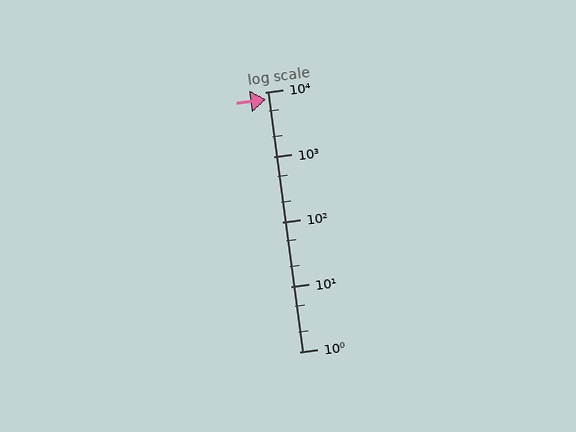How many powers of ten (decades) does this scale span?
The scale spans 4 decades, from 1 to 10000.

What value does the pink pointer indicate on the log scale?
The pointer indicates approximately 7700.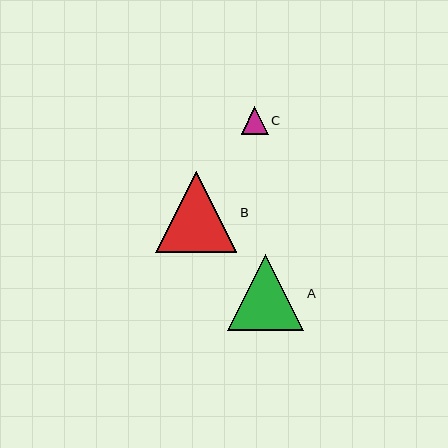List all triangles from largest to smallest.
From largest to smallest: B, A, C.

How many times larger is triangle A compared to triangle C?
Triangle A is approximately 2.8 times the size of triangle C.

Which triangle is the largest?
Triangle B is the largest with a size of approximately 81 pixels.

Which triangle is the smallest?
Triangle C is the smallest with a size of approximately 27 pixels.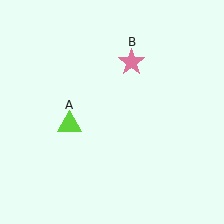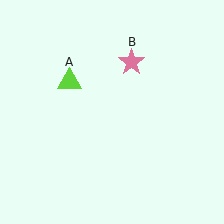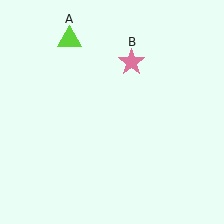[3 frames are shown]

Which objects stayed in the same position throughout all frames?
Pink star (object B) remained stationary.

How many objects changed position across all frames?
1 object changed position: lime triangle (object A).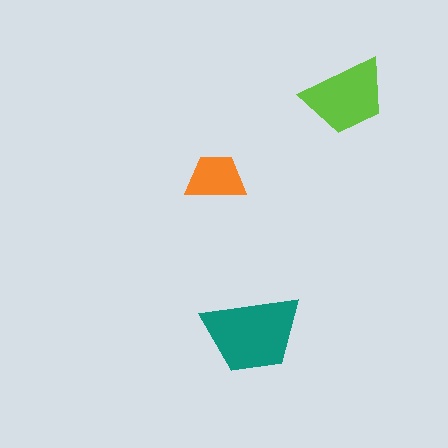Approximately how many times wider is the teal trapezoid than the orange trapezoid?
About 1.5 times wider.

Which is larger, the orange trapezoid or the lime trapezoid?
The lime one.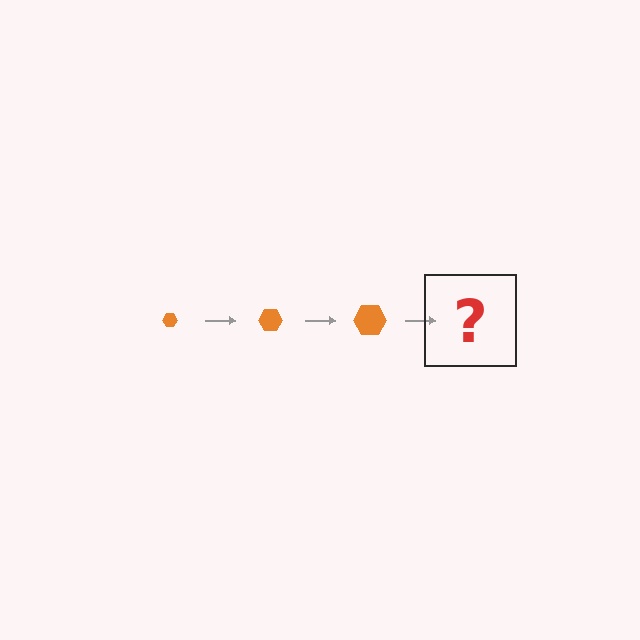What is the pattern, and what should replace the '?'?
The pattern is that the hexagon gets progressively larger each step. The '?' should be an orange hexagon, larger than the previous one.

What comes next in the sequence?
The next element should be an orange hexagon, larger than the previous one.